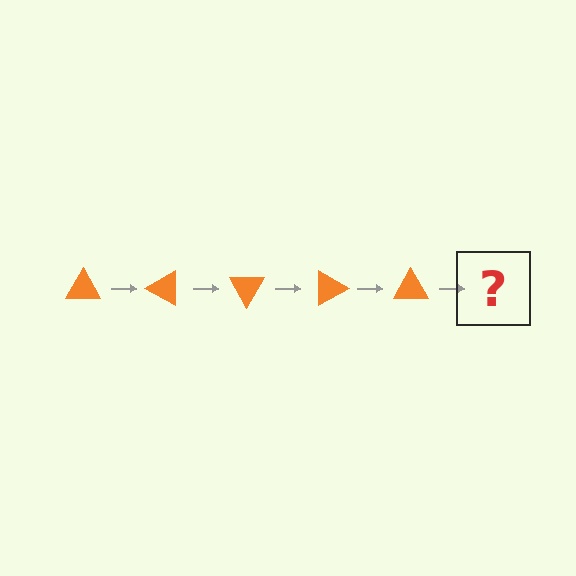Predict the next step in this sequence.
The next step is an orange triangle rotated 150 degrees.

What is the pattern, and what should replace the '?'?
The pattern is that the triangle rotates 30 degrees each step. The '?' should be an orange triangle rotated 150 degrees.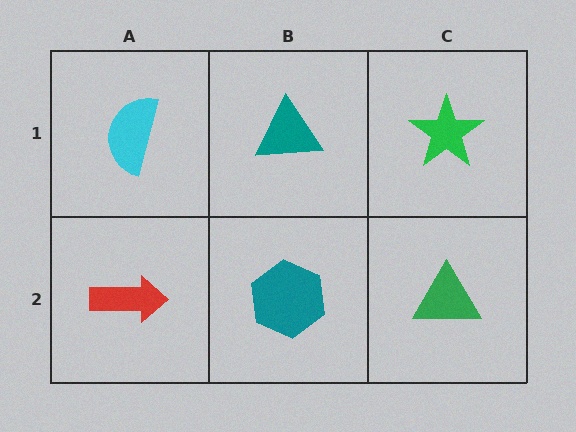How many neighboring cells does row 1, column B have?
3.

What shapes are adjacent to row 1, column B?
A teal hexagon (row 2, column B), a cyan semicircle (row 1, column A), a green star (row 1, column C).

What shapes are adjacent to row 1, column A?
A red arrow (row 2, column A), a teal triangle (row 1, column B).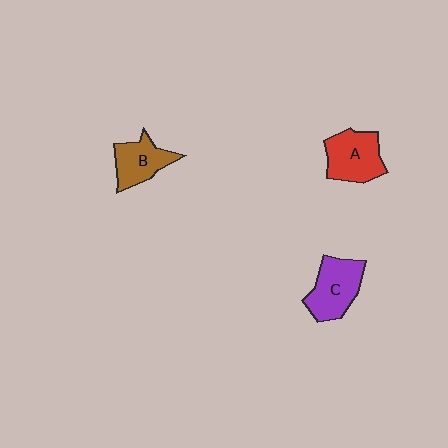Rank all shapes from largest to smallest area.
From largest to smallest: C (purple), A (red), B (brown).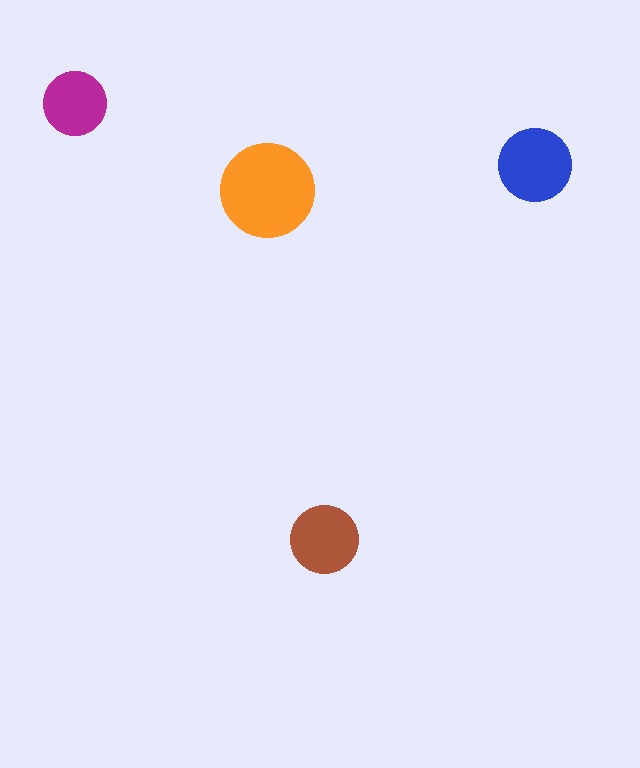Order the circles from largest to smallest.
the orange one, the blue one, the brown one, the magenta one.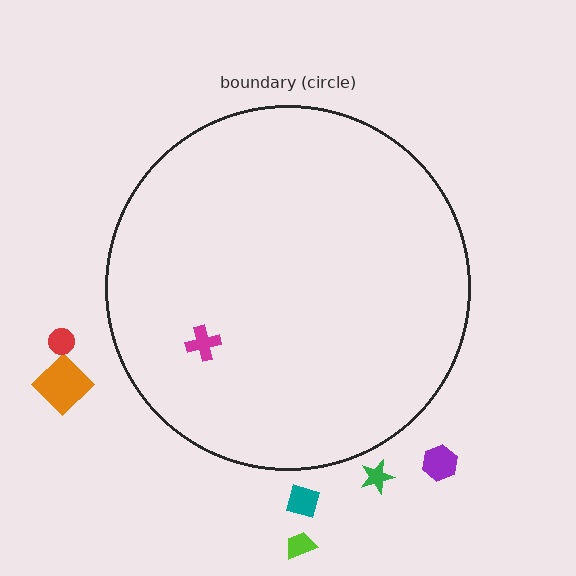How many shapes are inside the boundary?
1 inside, 6 outside.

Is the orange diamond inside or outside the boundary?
Outside.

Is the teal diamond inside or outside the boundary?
Outside.